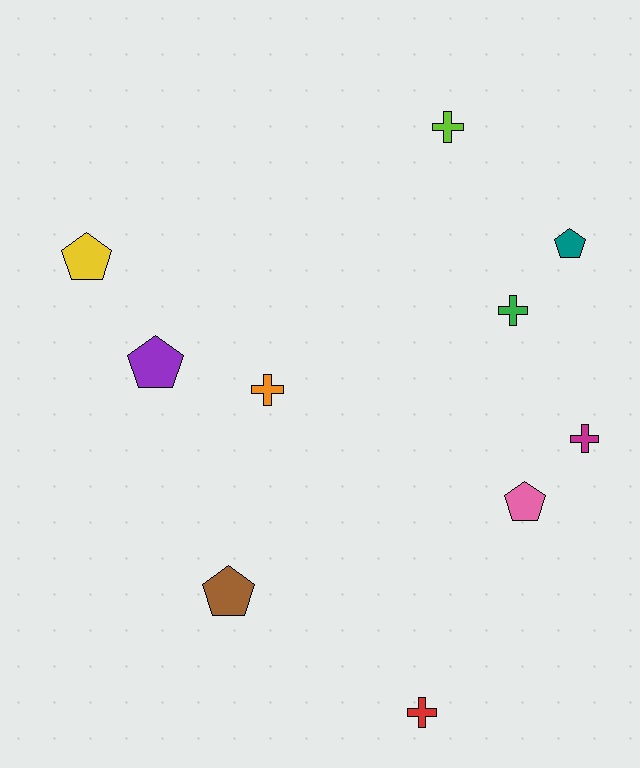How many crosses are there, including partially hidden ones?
There are 5 crosses.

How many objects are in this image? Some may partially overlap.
There are 10 objects.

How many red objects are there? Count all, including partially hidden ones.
There is 1 red object.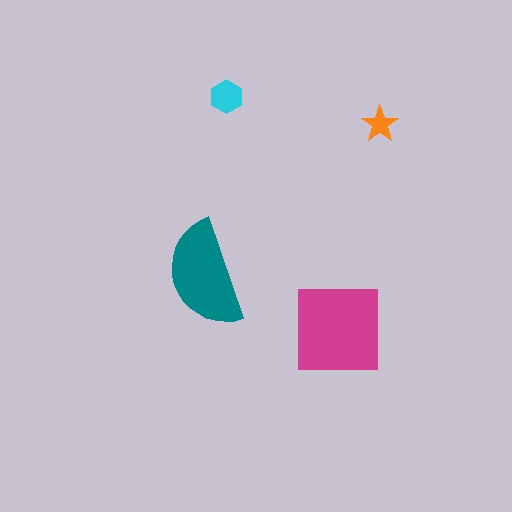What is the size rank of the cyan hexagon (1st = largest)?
3rd.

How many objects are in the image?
There are 4 objects in the image.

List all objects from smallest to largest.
The orange star, the cyan hexagon, the teal semicircle, the magenta square.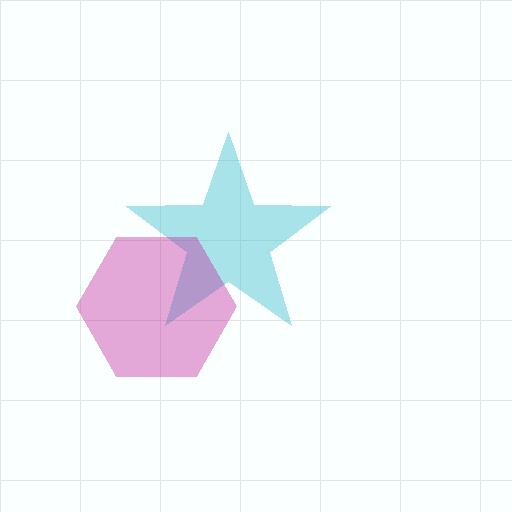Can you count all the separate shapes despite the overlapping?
Yes, there are 2 separate shapes.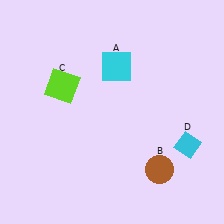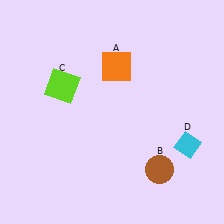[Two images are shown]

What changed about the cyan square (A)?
In Image 1, A is cyan. In Image 2, it changed to orange.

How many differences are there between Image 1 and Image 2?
There is 1 difference between the two images.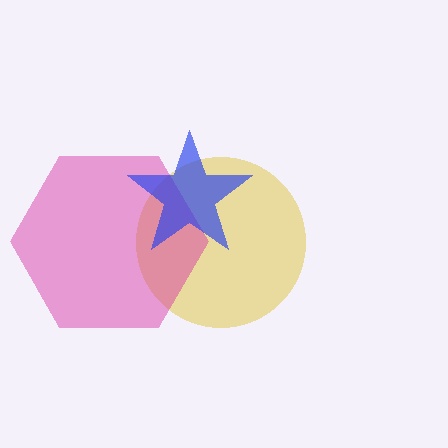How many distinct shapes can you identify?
There are 3 distinct shapes: a yellow circle, a magenta hexagon, a blue star.